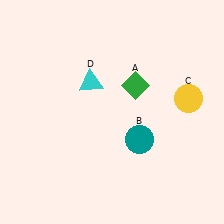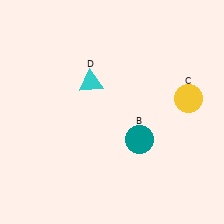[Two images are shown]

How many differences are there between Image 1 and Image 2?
There is 1 difference between the two images.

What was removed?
The green diamond (A) was removed in Image 2.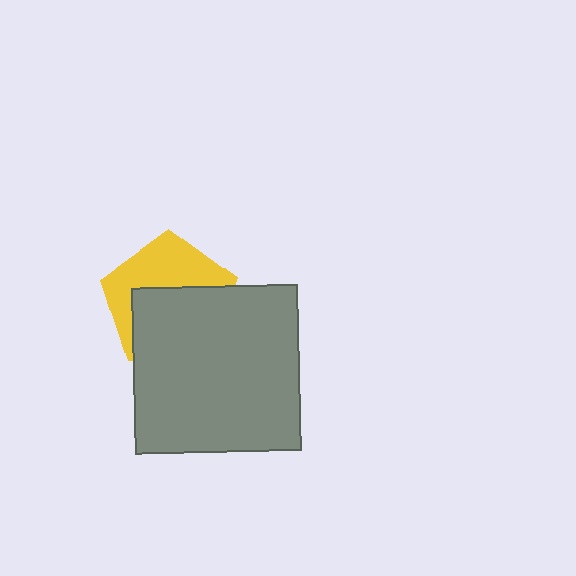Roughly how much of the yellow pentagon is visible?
About half of it is visible (roughly 46%).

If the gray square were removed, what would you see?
You would see the complete yellow pentagon.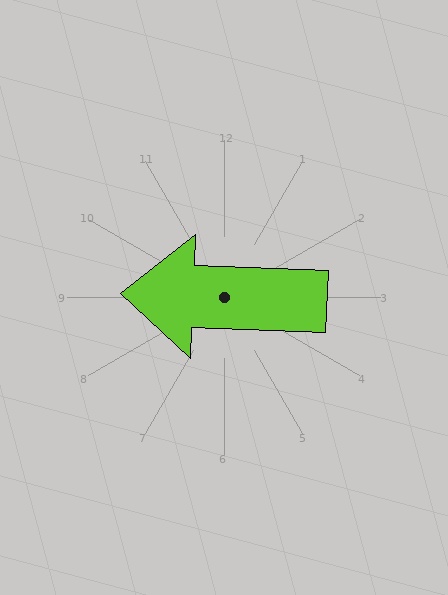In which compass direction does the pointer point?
West.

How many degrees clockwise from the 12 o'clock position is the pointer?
Approximately 272 degrees.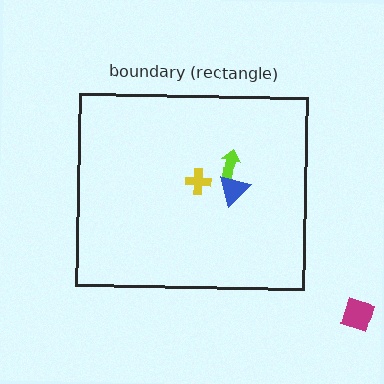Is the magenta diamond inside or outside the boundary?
Outside.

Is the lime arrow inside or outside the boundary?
Inside.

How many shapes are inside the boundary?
3 inside, 1 outside.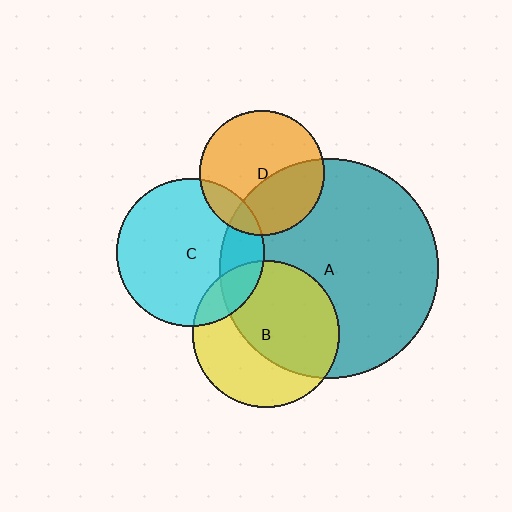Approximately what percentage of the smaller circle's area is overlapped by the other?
Approximately 35%.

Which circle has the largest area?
Circle A (teal).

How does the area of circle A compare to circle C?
Approximately 2.2 times.